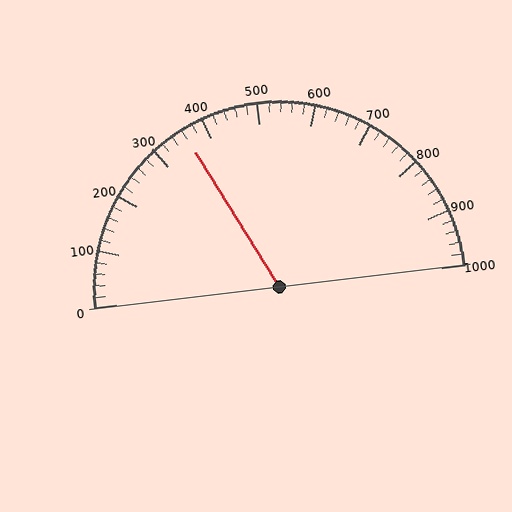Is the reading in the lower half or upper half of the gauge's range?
The reading is in the lower half of the range (0 to 1000).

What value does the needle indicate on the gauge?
The needle indicates approximately 360.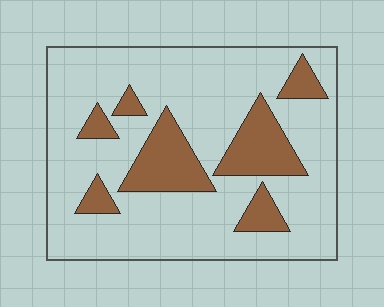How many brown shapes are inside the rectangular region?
7.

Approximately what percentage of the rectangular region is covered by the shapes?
Approximately 20%.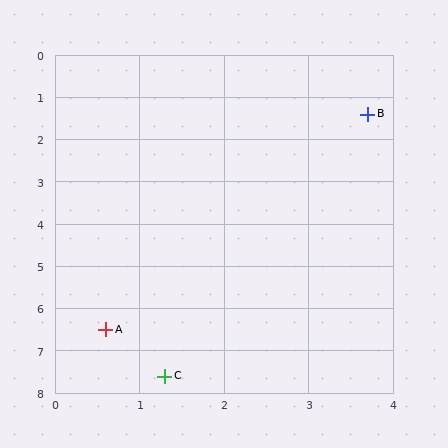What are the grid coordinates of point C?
Point C is at approximately (1.3, 7.6).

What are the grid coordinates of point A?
Point A is at approximately (0.6, 6.5).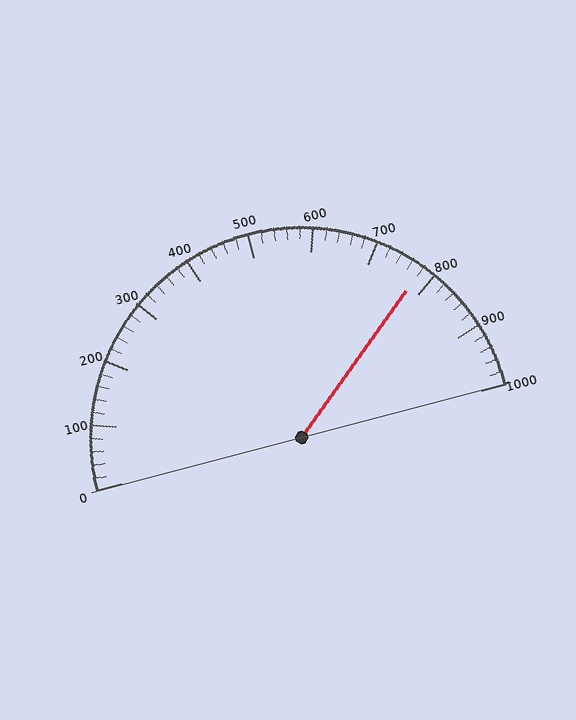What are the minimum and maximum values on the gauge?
The gauge ranges from 0 to 1000.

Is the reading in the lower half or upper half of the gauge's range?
The reading is in the upper half of the range (0 to 1000).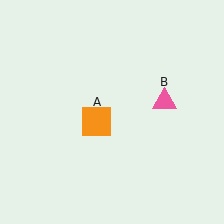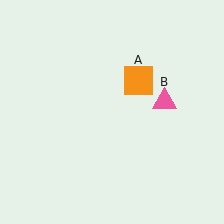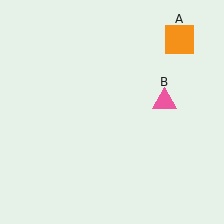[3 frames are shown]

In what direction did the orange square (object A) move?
The orange square (object A) moved up and to the right.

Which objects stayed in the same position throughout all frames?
Pink triangle (object B) remained stationary.